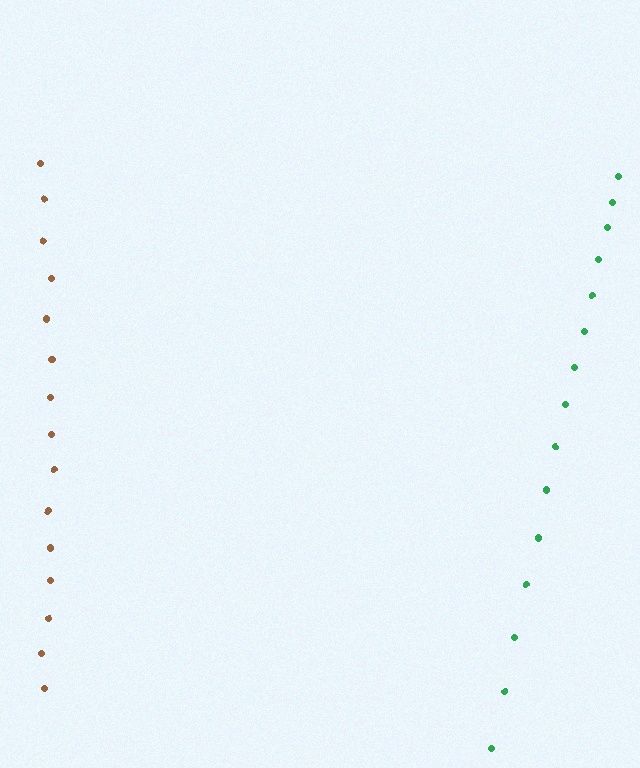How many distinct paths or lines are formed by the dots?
There are 2 distinct paths.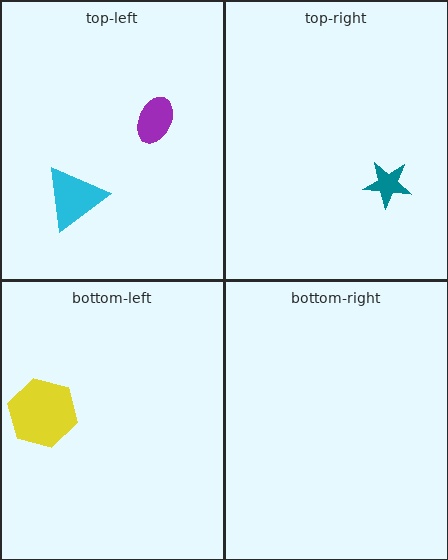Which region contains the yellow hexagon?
The bottom-left region.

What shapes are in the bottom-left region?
The yellow hexagon.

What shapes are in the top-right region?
The teal star.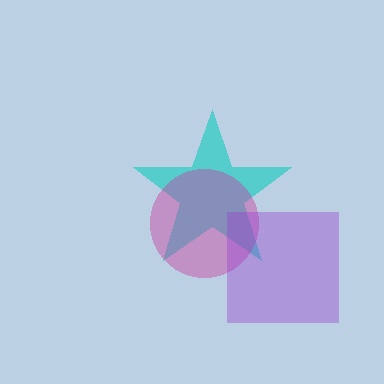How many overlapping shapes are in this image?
There are 3 overlapping shapes in the image.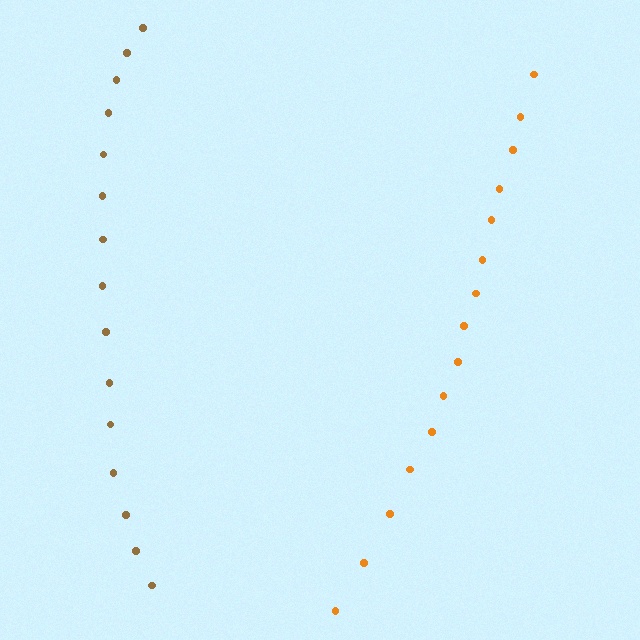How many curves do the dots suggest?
There are 2 distinct paths.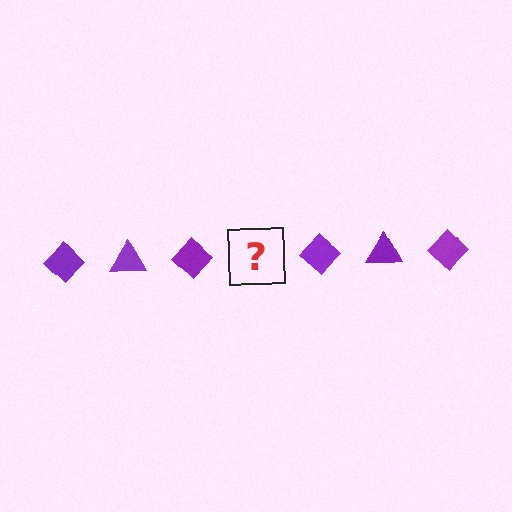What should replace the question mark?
The question mark should be replaced with a purple triangle.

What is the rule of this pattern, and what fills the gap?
The rule is that the pattern cycles through diamond, triangle shapes in purple. The gap should be filled with a purple triangle.